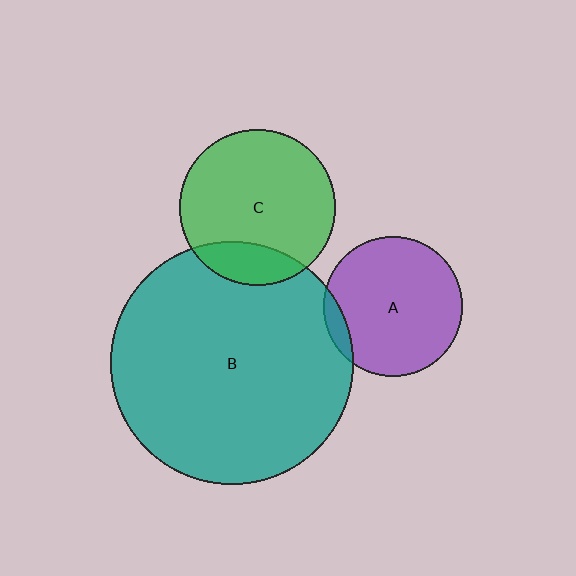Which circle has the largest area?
Circle B (teal).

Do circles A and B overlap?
Yes.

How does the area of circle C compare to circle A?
Approximately 1.2 times.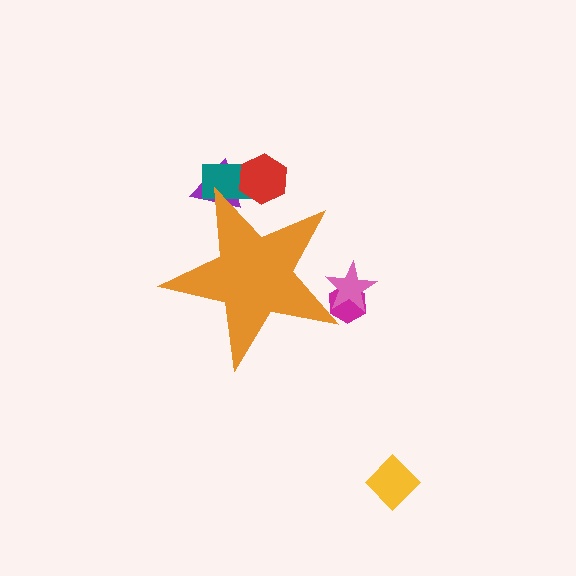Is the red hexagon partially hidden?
Yes, the red hexagon is partially hidden behind the orange star.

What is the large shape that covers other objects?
An orange star.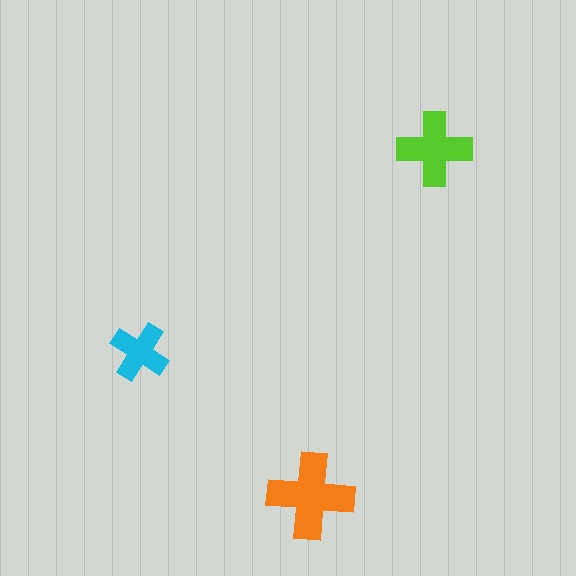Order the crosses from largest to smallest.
the orange one, the lime one, the cyan one.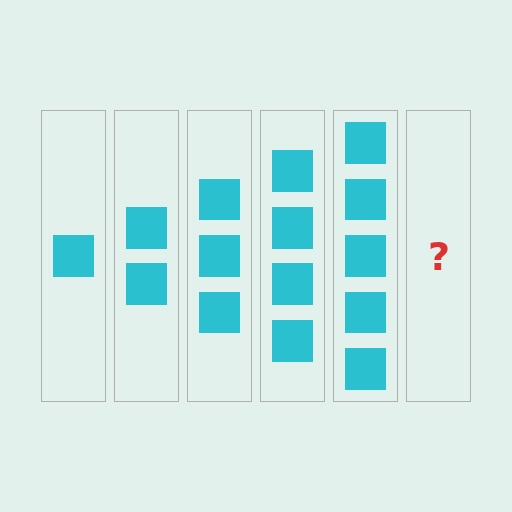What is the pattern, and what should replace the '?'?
The pattern is that each step adds one more square. The '?' should be 6 squares.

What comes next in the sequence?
The next element should be 6 squares.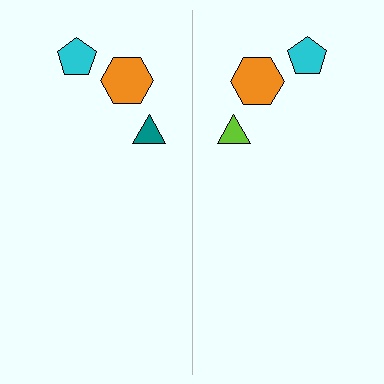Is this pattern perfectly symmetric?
No, the pattern is not perfectly symmetric. The lime triangle on the right side breaks the symmetry — its mirror counterpart is teal.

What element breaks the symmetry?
The lime triangle on the right side breaks the symmetry — its mirror counterpart is teal.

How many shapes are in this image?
There are 6 shapes in this image.